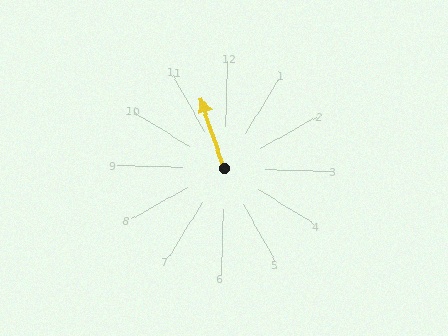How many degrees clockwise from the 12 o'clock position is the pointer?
Approximately 340 degrees.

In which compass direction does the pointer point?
North.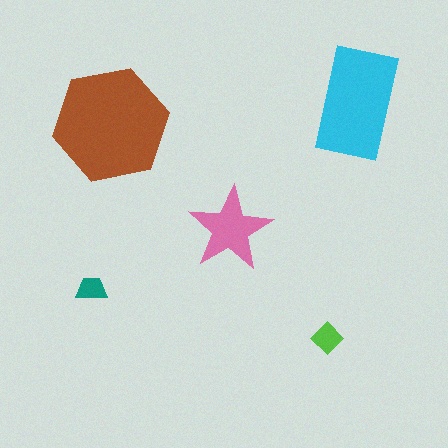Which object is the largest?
The brown hexagon.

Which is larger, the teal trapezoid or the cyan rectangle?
The cyan rectangle.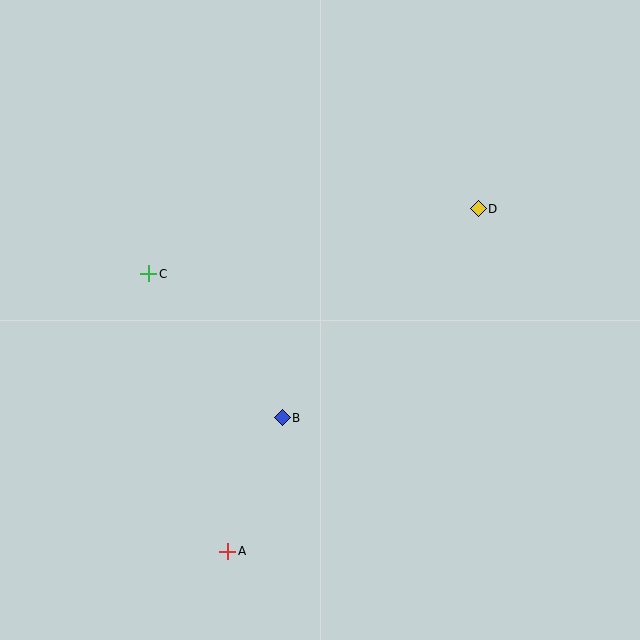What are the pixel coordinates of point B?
Point B is at (282, 418).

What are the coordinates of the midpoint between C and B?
The midpoint between C and B is at (216, 346).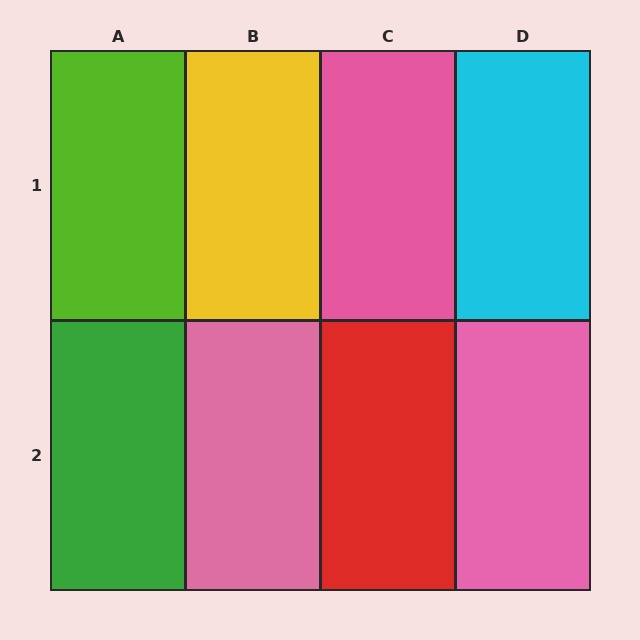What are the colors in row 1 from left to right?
Lime, yellow, pink, cyan.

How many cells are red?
1 cell is red.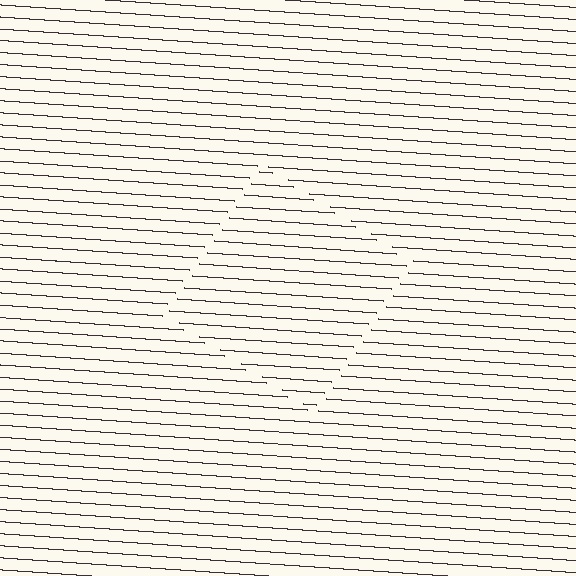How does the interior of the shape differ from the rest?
The interior of the shape contains the same grating, shifted by half a period — the contour is defined by the phase discontinuity where line-ends from the inner and outer gratings abut.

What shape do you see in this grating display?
An illusory square. The interior of the shape contains the same grating, shifted by half a period — the contour is defined by the phase discontinuity where line-ends from the inner and outer gratings abut.